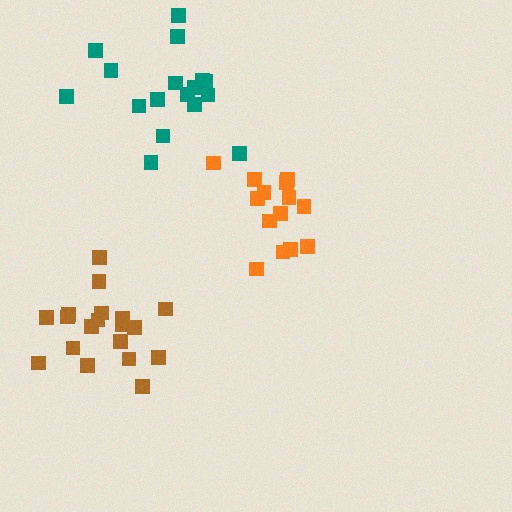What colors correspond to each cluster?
The clusters are colored: brown, teal, orange.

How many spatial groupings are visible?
There are 3 spatial groupings.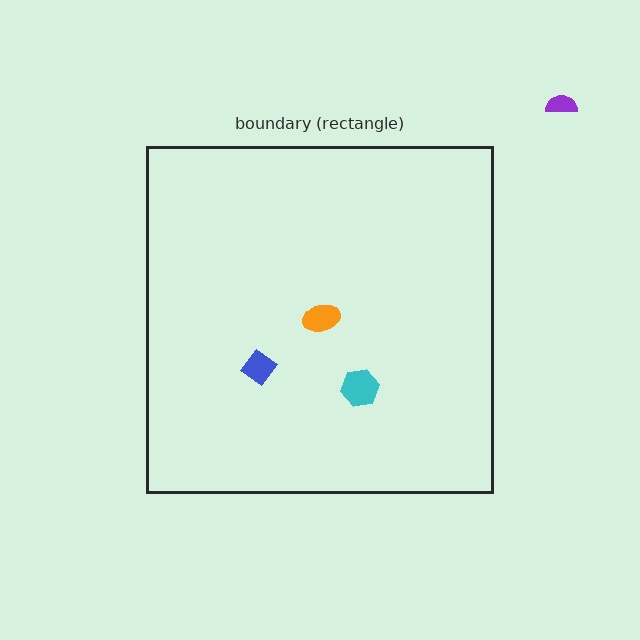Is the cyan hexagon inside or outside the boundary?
Inside.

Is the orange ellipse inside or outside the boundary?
Inside.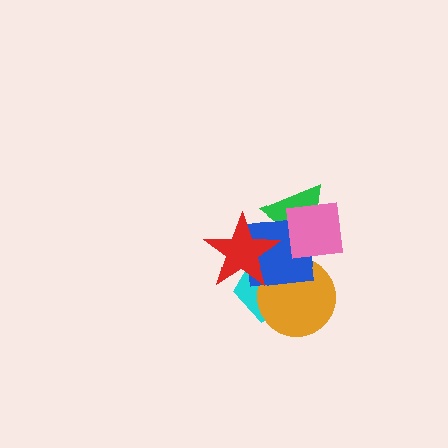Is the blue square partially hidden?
Yes, it is partially covered by another shape.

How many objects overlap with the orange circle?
3 objects overlap with the orange circle.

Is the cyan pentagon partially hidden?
Yes, it is partially covered by another shape.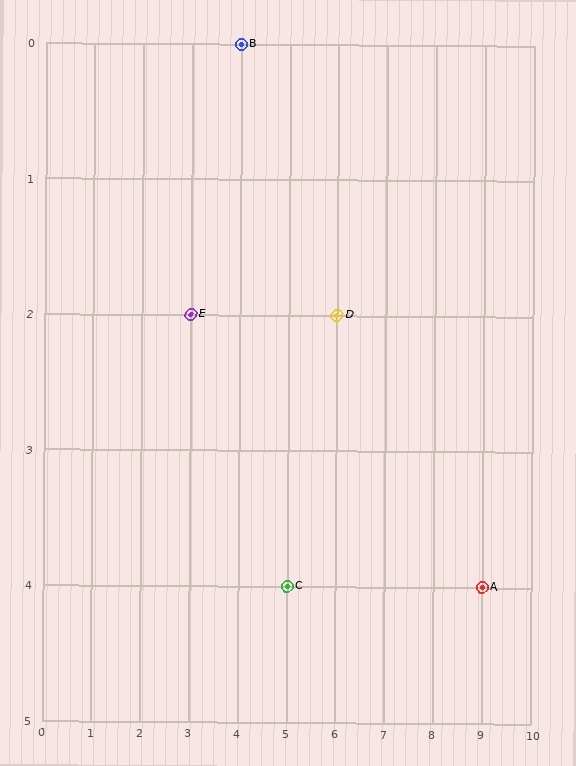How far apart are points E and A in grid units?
Points E and A are 6 columns and 2 rows apart (about 6.3 grid units diagonally).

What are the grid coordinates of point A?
Point A is at grid coordinates (9, 4).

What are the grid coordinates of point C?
Point C is at grid coordinates (5, 4).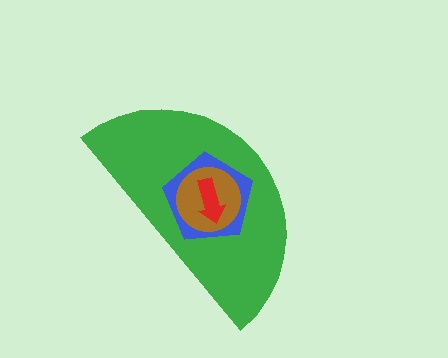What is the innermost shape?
The red arrow.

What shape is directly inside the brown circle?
The red arrow.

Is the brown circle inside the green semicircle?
Yes.